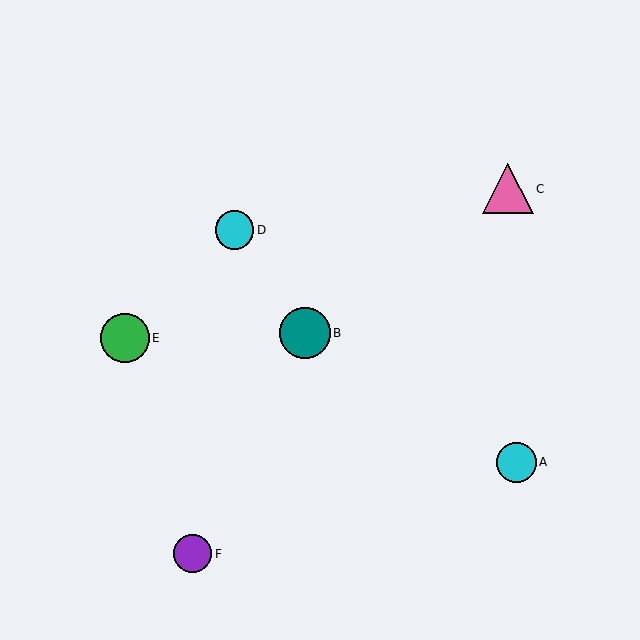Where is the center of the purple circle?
The center of the purple circle is at (193, 554).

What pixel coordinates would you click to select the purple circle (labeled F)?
Click at (193, 554) to select the purple circle F.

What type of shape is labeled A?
Shape A is a cyan circle.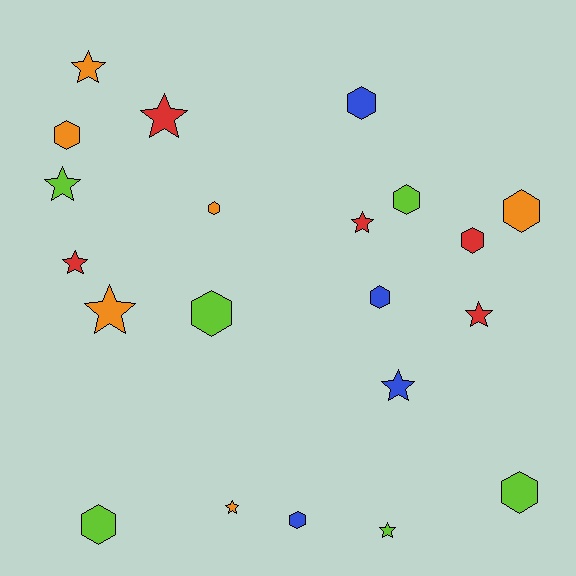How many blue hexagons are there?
There are 3 blue hexagons.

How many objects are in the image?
There are 21 objects.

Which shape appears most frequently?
Hexagon, with 11 objects.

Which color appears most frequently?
Orange, with 6 objects.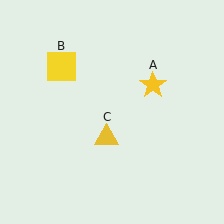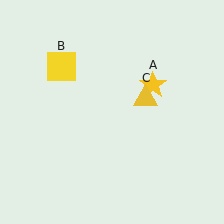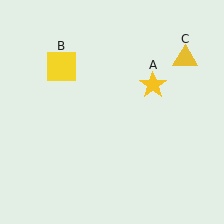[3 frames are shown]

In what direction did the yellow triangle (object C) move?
The yellow triangle (object C) moved up and to the right.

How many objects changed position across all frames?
1 object changed position: yellow triangle (object C).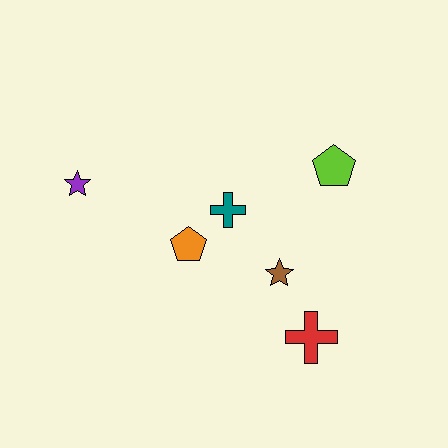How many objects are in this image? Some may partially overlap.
There are 6 objects.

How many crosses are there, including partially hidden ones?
There are 2 crosses.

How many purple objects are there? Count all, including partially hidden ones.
There is 1 purple object.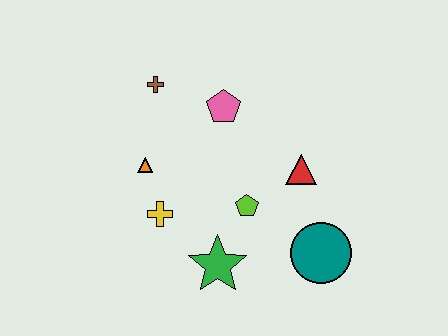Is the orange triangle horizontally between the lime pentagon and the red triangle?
No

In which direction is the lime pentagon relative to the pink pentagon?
The lime pentagon is below the pink pentagon.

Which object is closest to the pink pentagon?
The brown cross is closest to the pink pentagon.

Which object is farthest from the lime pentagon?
The brown cross is farthest from the lime pentagon.